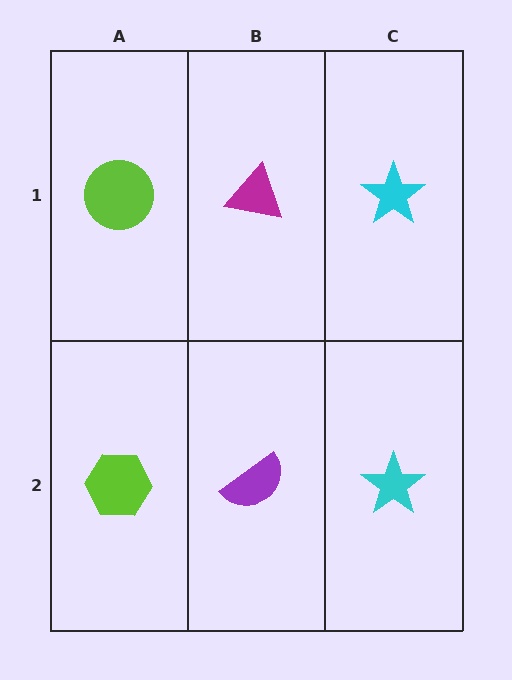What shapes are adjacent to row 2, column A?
A lime circle (row 1, column A), a purple semicircle (row 2, column B).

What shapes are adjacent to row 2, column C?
A cyan star (row 1, column C), a purple semicircle (row 2, column B).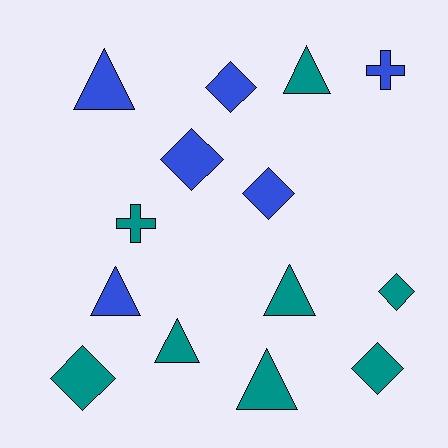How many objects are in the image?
There are 14 objects.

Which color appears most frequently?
Teal, with 8 objects.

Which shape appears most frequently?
Triangle, with 6 objects.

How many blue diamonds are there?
There are 3 blue diamonds.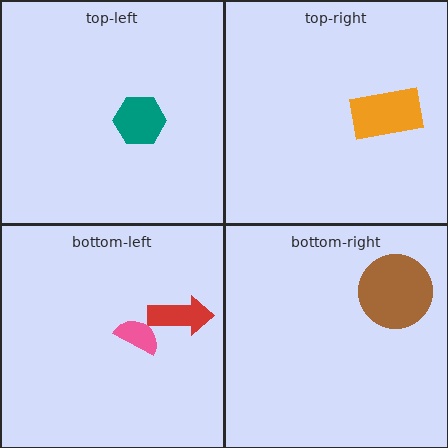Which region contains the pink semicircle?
The bottom-left region.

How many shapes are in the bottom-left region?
2.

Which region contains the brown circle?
The bottom-right region.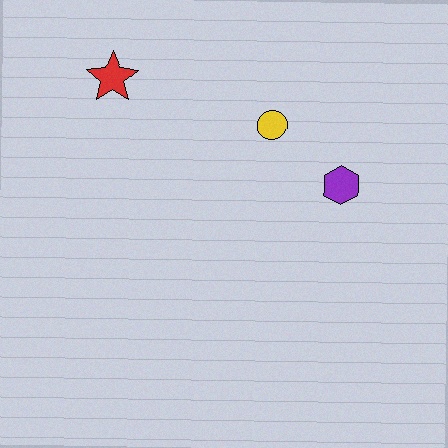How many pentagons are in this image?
There are no pentagons.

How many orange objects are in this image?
There are no orange objects.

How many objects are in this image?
There are 3 objects.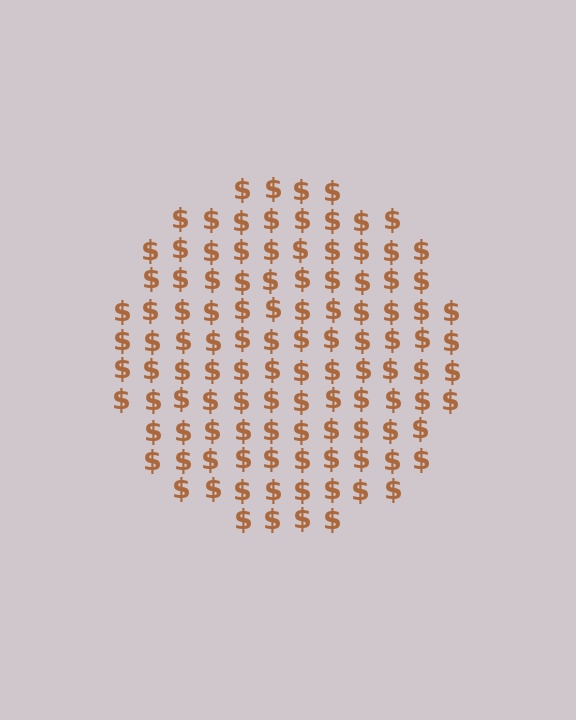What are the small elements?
The small elements are dollar signs.